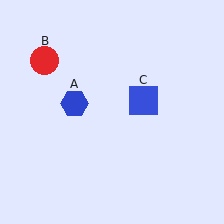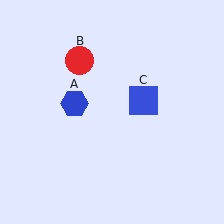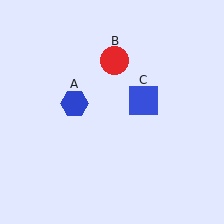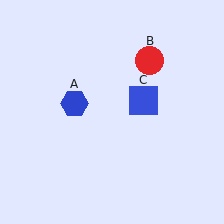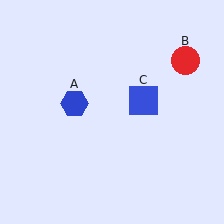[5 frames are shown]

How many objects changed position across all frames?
1 object changed position: red circle (object B).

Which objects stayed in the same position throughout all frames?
Blue hexagon (object A) and blue square (object C) remained stationary.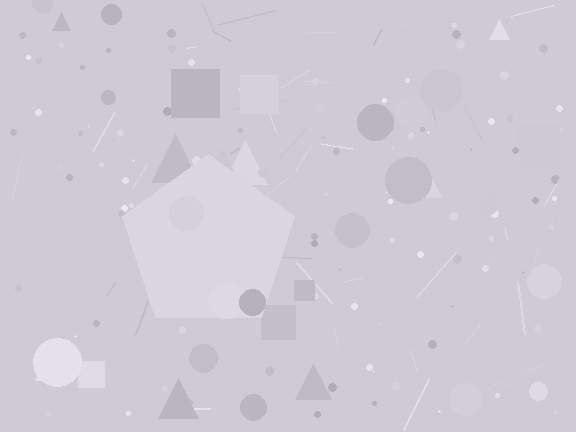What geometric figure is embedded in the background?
A pentagon is embedded in the background.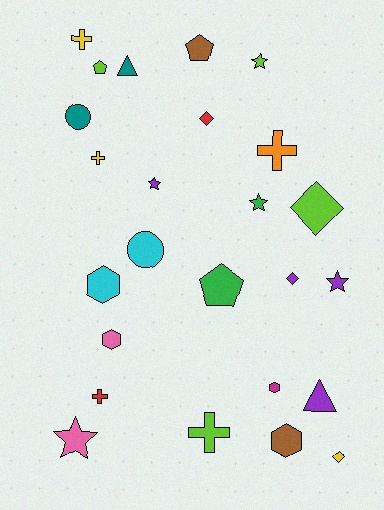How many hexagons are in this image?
There are 4 hexagons.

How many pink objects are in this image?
There are 2 pink objects.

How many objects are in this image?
There are 25 objects.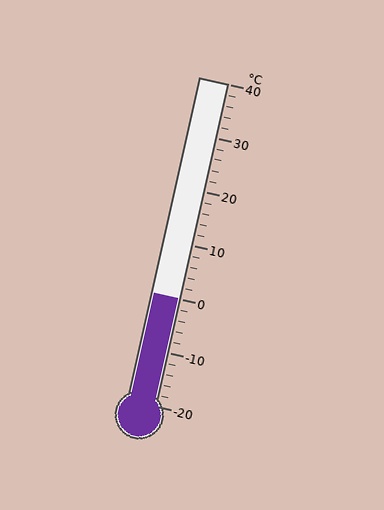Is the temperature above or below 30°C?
The temperature is below 30°C.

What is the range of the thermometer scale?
The thermometer scale ranges from -20°C to 40°C.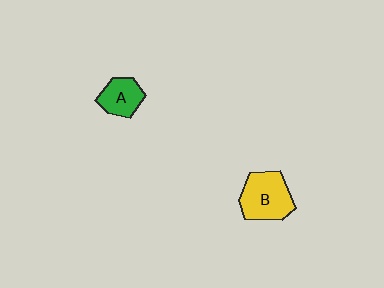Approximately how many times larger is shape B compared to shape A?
Approximately 1.6 times.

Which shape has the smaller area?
Shape A (green).